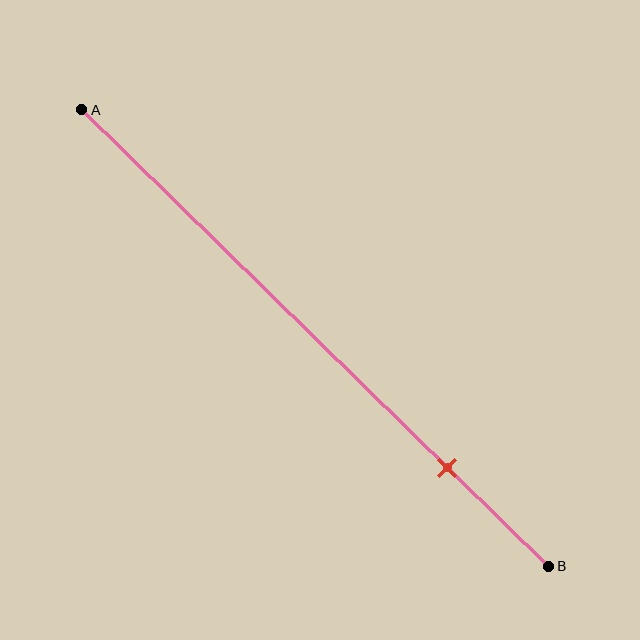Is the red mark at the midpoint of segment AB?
No, the mark is at about 80% from A, not at the 50% midpoint.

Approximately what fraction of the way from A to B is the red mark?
The red mark is approximately 80% of the way from A to B.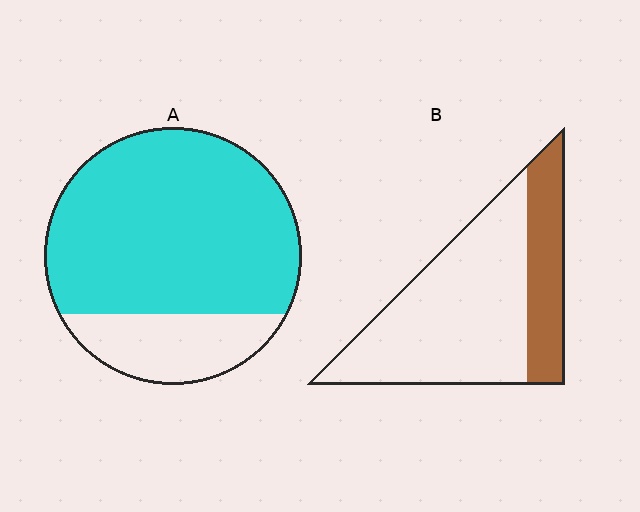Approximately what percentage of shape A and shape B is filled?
A is approximately 80% and B is approximately 25%.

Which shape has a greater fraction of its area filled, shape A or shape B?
Shape A.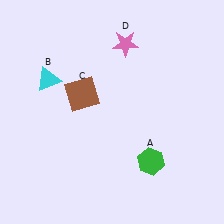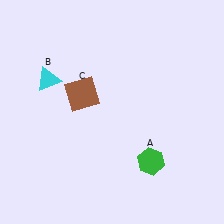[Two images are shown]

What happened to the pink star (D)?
The pink star (D) was removed in Image 2. It was in the top-right area of Image 1.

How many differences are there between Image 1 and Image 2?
There is 1 difference between the two images.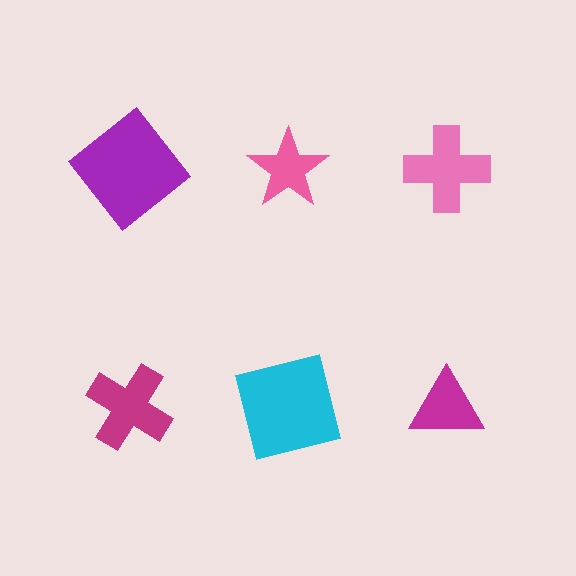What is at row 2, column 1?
A magenta cross.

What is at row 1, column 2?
A pink star.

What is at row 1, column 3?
A pink cross.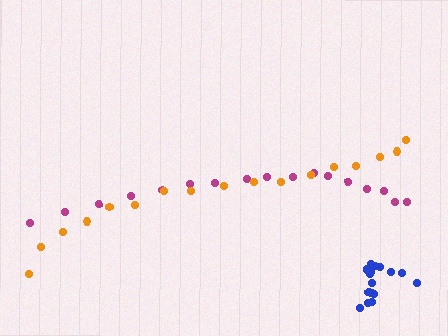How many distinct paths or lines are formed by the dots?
There are 3 distinct paths.